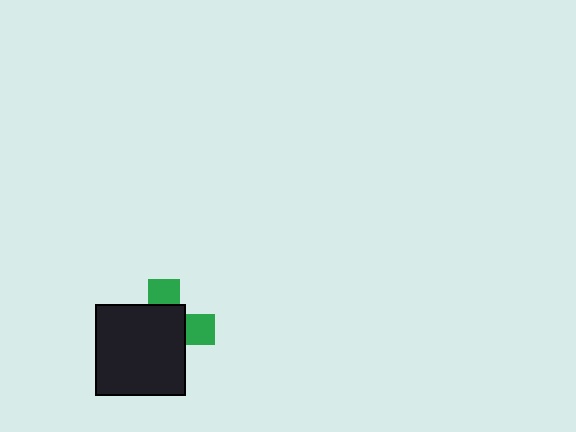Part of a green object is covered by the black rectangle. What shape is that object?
It is a cross.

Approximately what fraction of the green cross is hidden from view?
Roughly 68% of the green cross is hidden behind the black rectangle.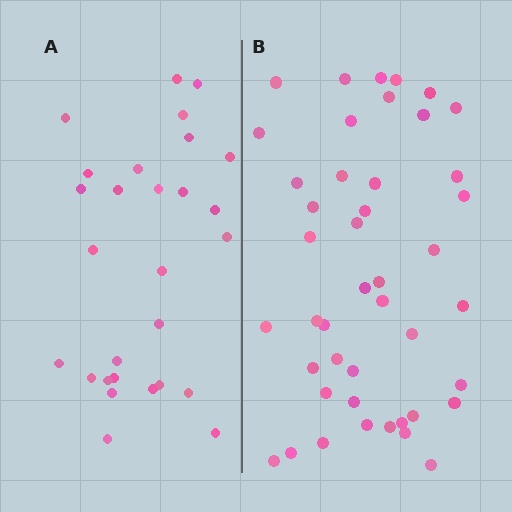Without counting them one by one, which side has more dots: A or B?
Region B (the right region) has more dots.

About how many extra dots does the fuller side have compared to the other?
Region B has approximately 15 more dots than region A.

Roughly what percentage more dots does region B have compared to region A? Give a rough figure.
About 55% more.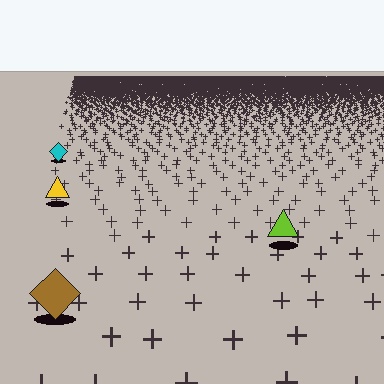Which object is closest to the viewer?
The brown diamond is closest. The texture marks near it are larger and more spread out.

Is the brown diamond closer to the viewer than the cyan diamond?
Yes. The brown diamond is closer — you can tell from the texture gradient: the ground texture is coarser near it.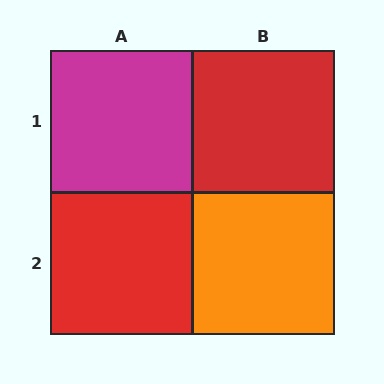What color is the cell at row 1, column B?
Red.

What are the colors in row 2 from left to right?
Red, orange.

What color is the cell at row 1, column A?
Magenta.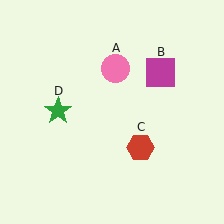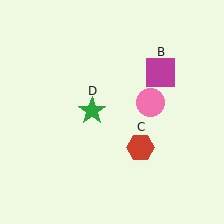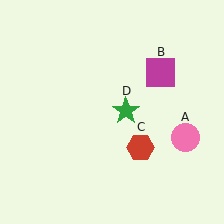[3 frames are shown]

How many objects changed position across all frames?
2 objects changed position: pink circle (object A), green star (object D).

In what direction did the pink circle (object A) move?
The pink circle (object A) moved down and to the right.